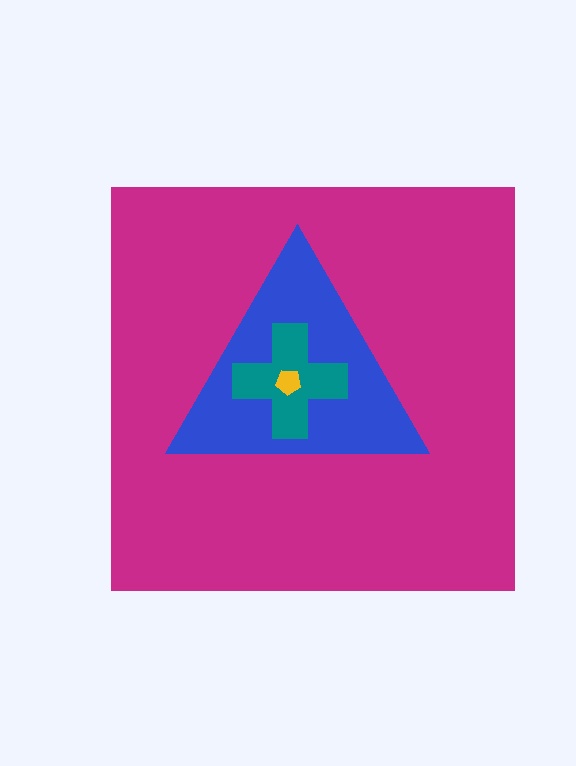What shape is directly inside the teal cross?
The yellow pentagon.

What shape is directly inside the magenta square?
The blue triangle.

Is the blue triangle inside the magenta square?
Yes.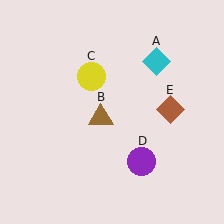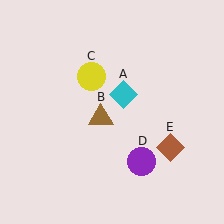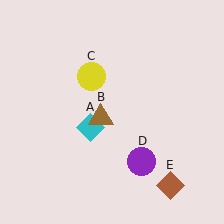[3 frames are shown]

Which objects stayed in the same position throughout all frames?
Brown triangle (object B) and yellow circle (object C) and purple circle (object D) remained stationary.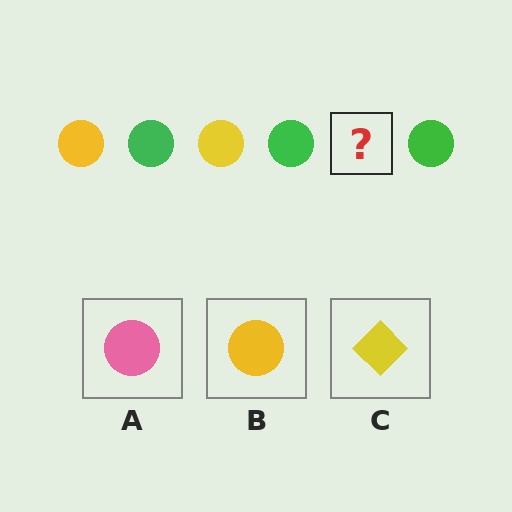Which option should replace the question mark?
Option B.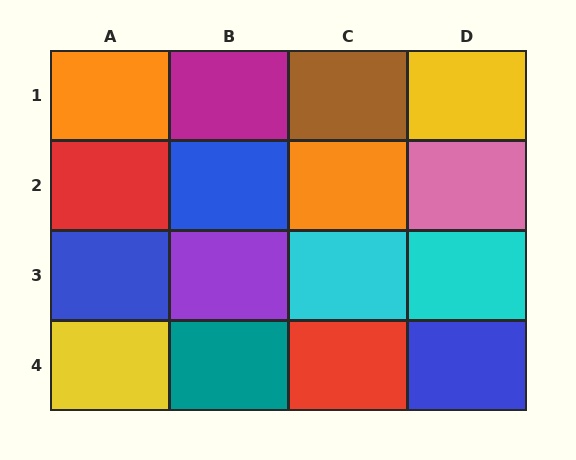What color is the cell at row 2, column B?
Blue.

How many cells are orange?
2 cells are orange.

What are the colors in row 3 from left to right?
Blue, purple, cyan, cyan.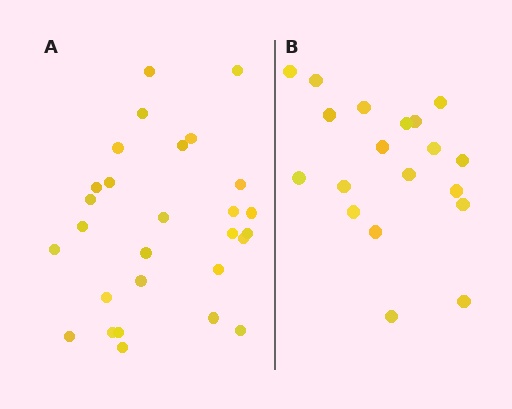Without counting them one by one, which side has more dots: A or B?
Region A (the left region) has more dots.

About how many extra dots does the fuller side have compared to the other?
Region A has roughly 8 or so more dots than region B.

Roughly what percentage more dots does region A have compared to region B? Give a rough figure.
About 45% more.